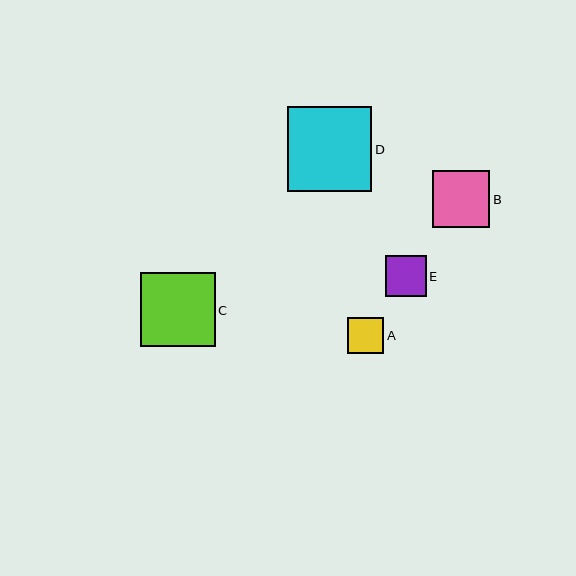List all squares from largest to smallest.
From largest to smallest: D, C, B, E, A.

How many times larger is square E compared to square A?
Square E is approximately 1.1 times the size of square A.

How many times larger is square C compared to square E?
Square C is approximately 1.8 times the size of square E.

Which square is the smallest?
Square A is the smallest with a size of approximately 36 pixels.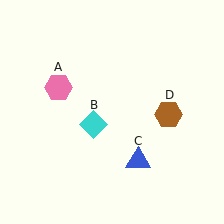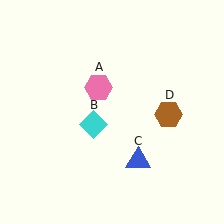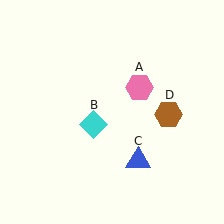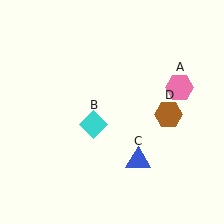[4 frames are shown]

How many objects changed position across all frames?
1 object changed position: pink hexagon (object A).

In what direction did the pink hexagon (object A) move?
The pink hexagon (object A) moved right.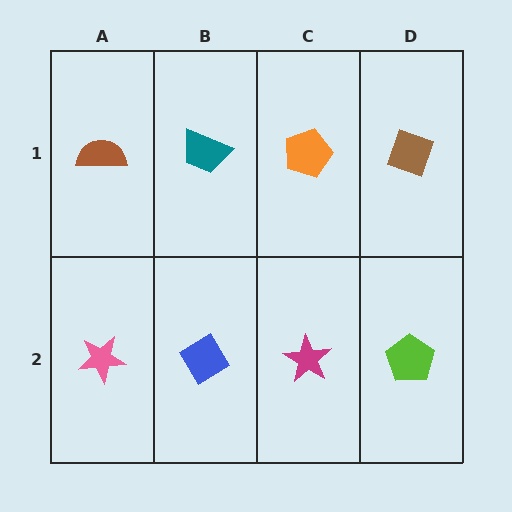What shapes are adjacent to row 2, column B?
A teal trapezoid (row 1, column B), a pink star (row 2, column A), a magenta star (row 2, column C).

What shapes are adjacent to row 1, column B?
A blue diamond (row 2, column B), a brown semicircle (row 1, column A), an orange pentagon (row 1, column C).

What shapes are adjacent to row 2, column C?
An orange pentagon (row 1, column C), a blue diamond (row 2, column B), a lime pentagon (row 2, column D).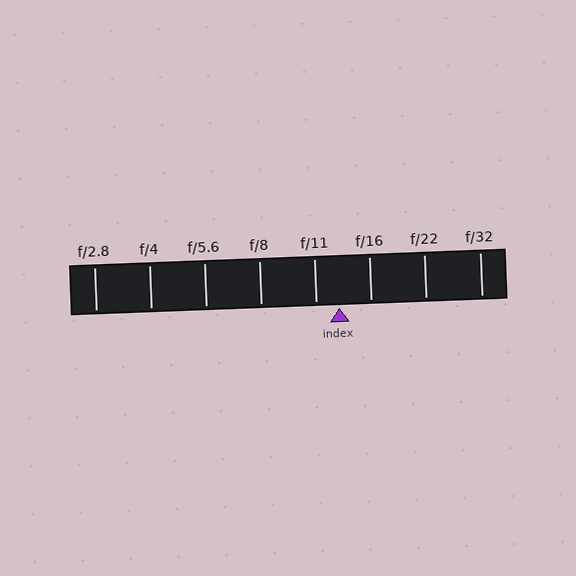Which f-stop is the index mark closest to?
The index mark is closest to f/11.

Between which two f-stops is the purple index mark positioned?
The index mark is between f/11 and f/16.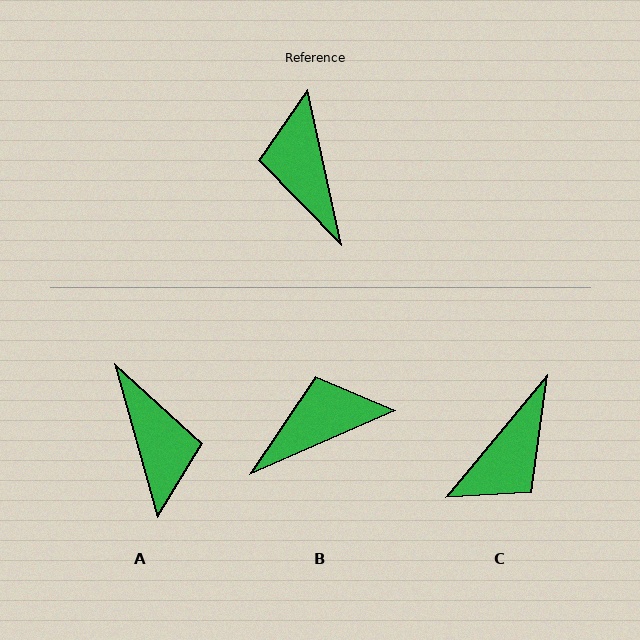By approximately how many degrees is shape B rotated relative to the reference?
Approximately 79 degrees clockwise.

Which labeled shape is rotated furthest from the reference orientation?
A, about 177 degrees away.